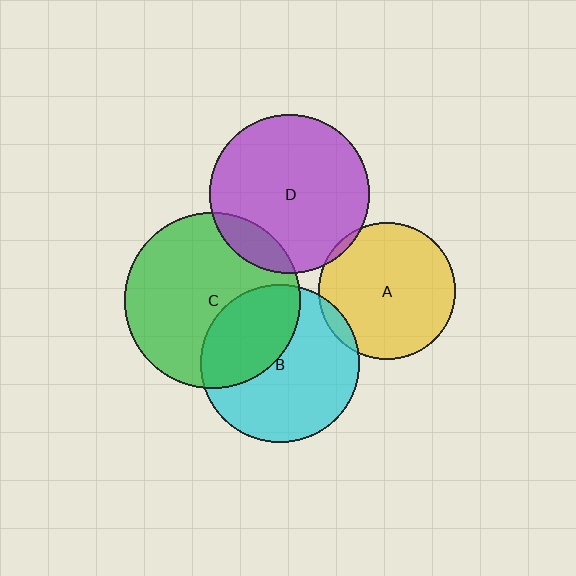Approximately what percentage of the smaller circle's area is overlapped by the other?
Approximately 15%.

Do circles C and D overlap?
Yes.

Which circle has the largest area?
Circle C (green).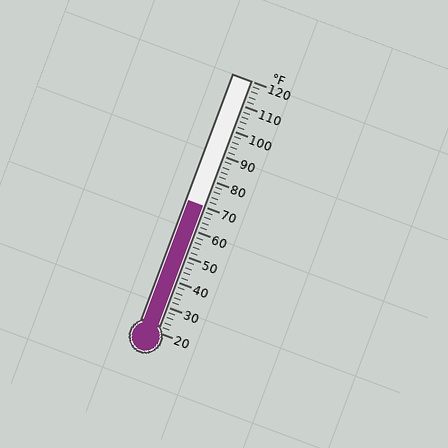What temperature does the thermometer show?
The thermometer shows approximately 70°F.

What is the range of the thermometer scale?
The thermometer scale ranges from 20°F to 120°F.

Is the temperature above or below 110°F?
The temperature is below 110°F.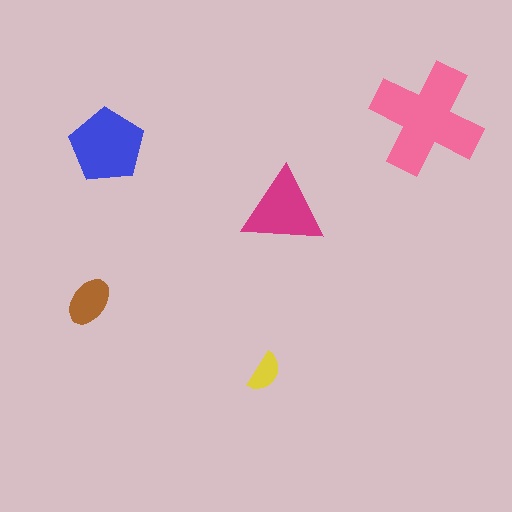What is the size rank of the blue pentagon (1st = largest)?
2nd.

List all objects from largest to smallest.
The pink cross, the blue pentagon, the magenta triangle, the brown ellipse, the yellow semicircle.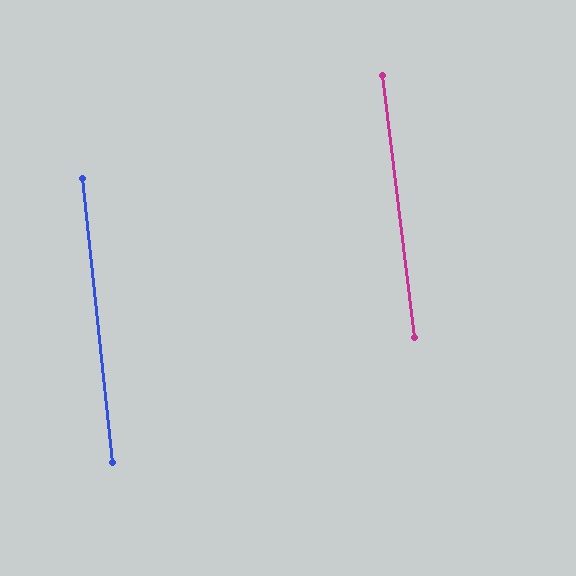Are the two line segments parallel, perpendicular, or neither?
Parallel — their directions differ by only 1.0°.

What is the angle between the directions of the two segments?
Approximately 1 degree.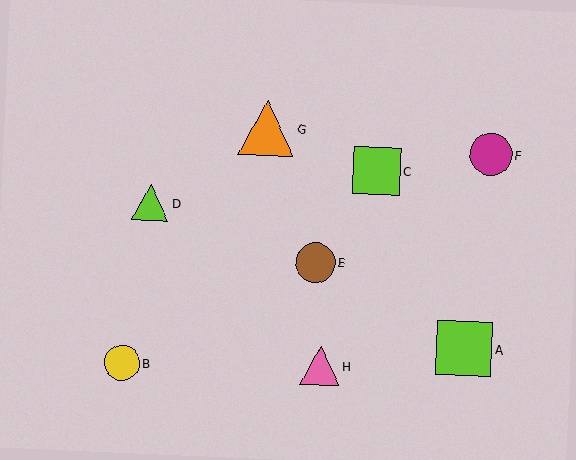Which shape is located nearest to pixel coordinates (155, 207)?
The lime triangle (labeled D) at (150, 203) is nearest to that location.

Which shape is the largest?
The lime square (labeled A) is the largest.